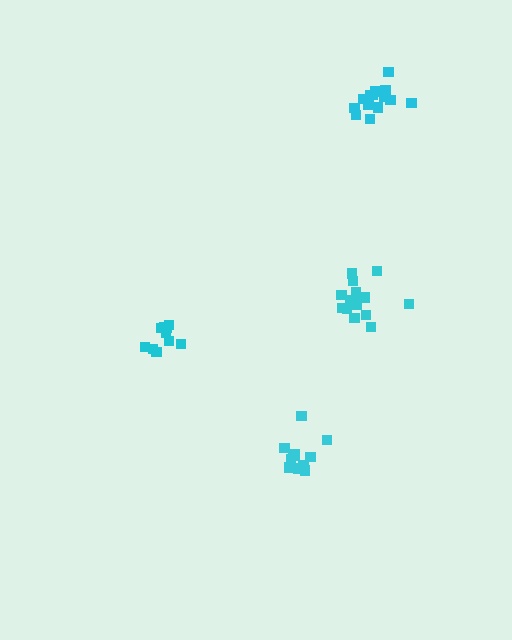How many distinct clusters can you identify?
There are 4 distinct clusters.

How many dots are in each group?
Group 1: 14 dots, Group 2: 10 dots, Group 3: 15 dots, Group 4: 11 dots (50 total).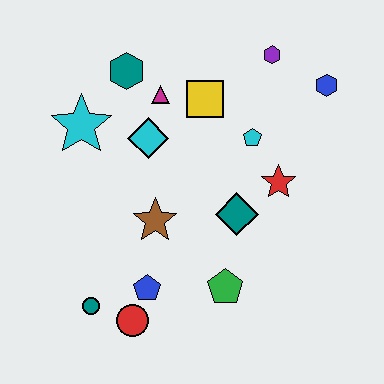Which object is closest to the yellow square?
The magenta triangle is closest to the yellow square.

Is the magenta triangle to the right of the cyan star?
Yes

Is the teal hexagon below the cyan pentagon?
No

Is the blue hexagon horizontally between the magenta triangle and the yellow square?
No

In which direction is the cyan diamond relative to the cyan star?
The cyan diamond is to the right of the cyan star.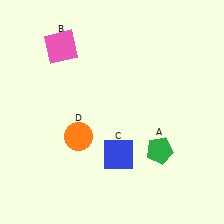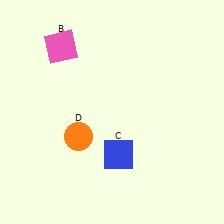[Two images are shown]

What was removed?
The green pentagon (A) was removed in Image 2.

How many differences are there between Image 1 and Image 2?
There is 1 difference between the two images.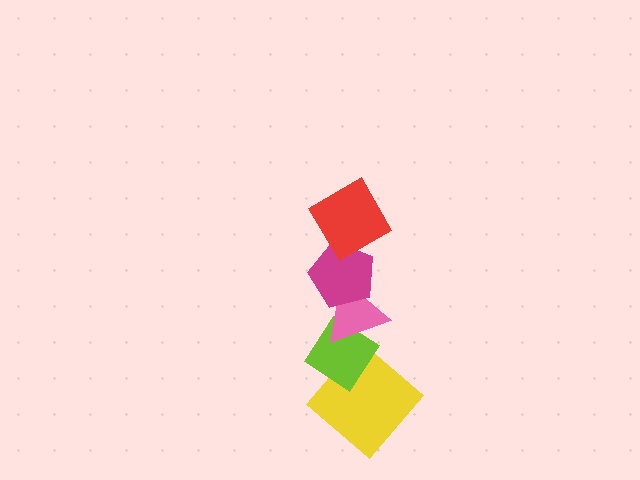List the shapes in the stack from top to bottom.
From top to bottom: the red diamond, the magenta pentagon, the pink triangle, the lime diamond, the yellow diamond.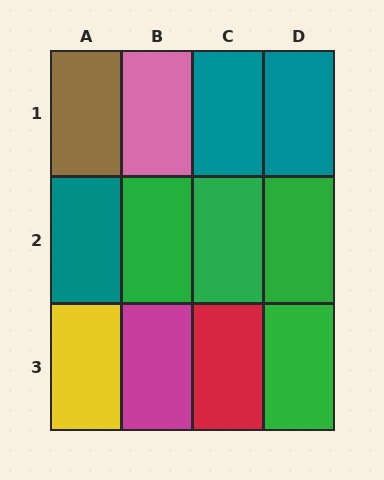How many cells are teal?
3 cells are teal.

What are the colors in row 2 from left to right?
Teal, green, green, green.